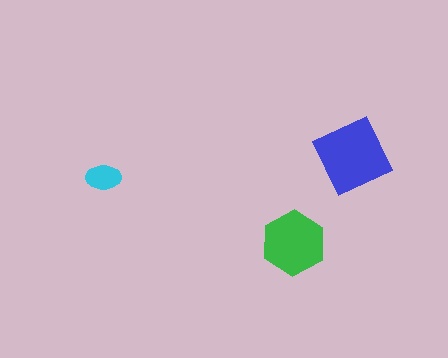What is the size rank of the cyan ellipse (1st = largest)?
3rd.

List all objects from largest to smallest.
The blue diamond, the green hexagon, the cyan ellipse.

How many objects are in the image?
There are 3 objects in the image.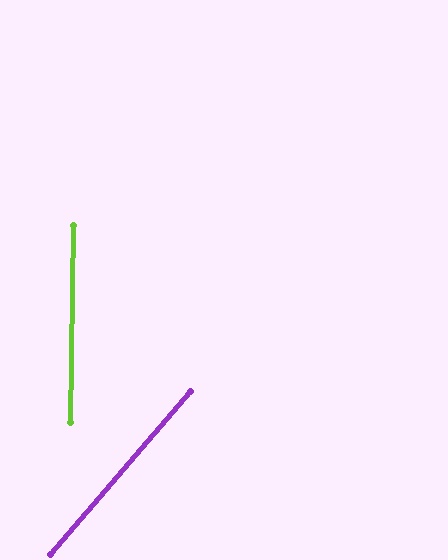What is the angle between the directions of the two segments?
Approximately 40 degrees.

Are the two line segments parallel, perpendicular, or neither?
Neither parallel nor perpendicular — they differ by about 40°.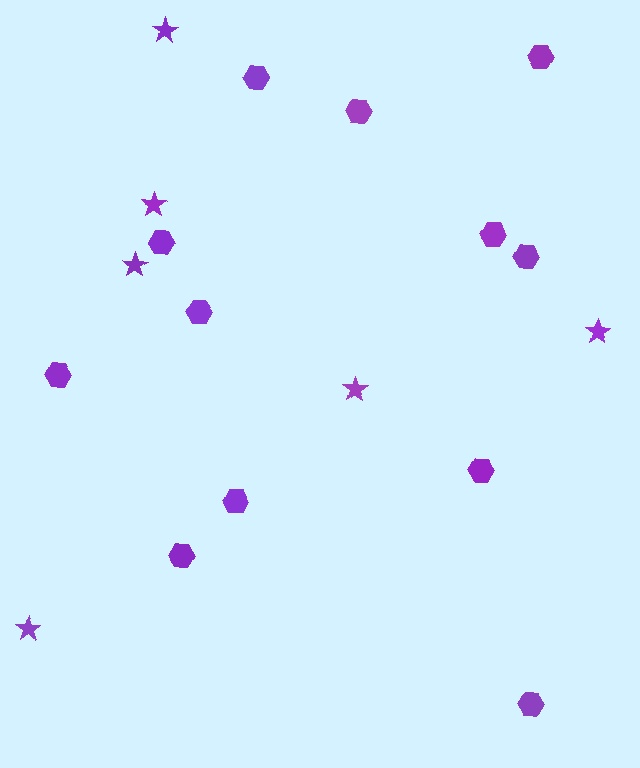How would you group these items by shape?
There are 2 groups: one group of stars (6) and one group of hexagons (12).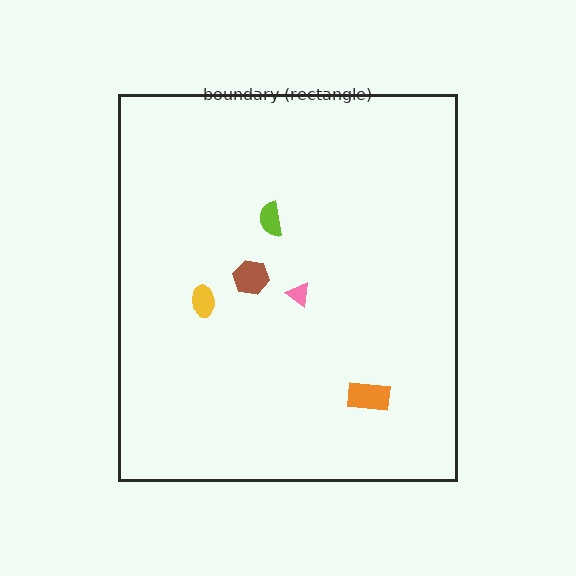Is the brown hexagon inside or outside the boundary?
Inside.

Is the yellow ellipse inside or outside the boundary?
Inside.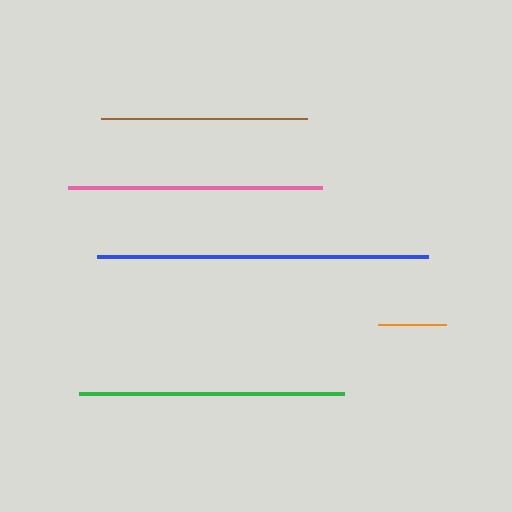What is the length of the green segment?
The green segment is approximately 265 pixels long.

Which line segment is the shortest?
The orange line is the shortest at approximately 68 pixels.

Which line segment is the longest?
The blue line is the longest at approximately 331 pixels.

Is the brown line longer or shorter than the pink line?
The pink line is longer than the brown line.